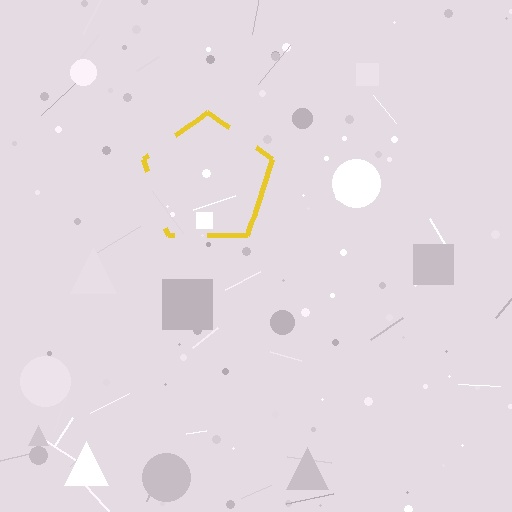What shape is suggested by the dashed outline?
The dashed outline suggests a pentagon.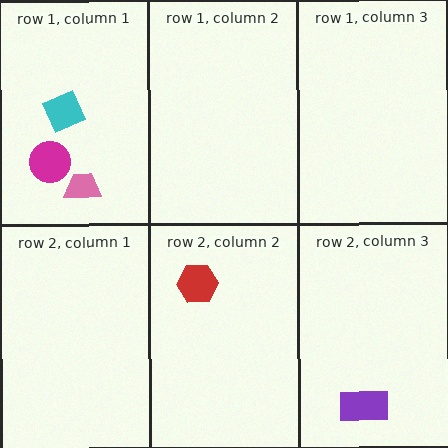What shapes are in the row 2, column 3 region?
The purple rectangle.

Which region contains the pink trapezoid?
The row 1, column 1 region.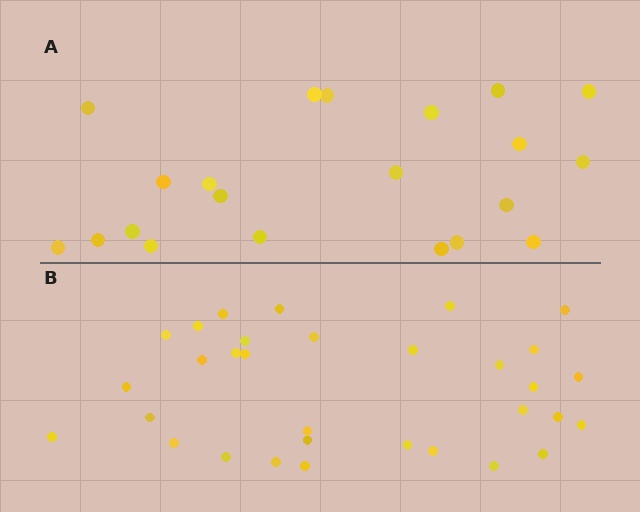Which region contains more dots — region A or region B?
Region B (the bottom region) has more dots.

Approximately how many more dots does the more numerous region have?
Region B has roughly 12 or so more dots than region A.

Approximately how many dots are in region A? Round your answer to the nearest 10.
About 20 dots. (The exact count is 21, which rounds to 20.)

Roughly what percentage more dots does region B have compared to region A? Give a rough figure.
About 50% more.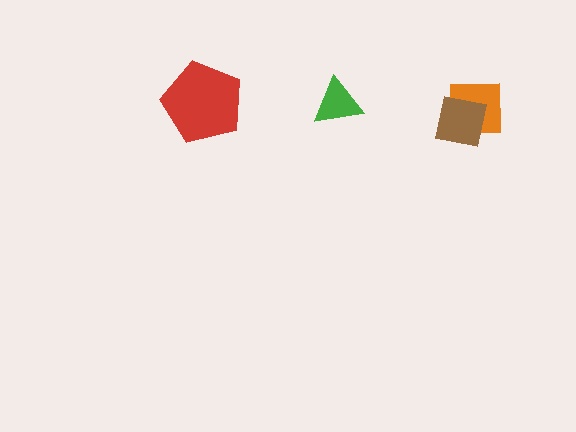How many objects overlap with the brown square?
1 object overlaps with the brown square.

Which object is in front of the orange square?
The brown square is in front of the orange square.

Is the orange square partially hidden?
Yes, it is partially covered by another shape.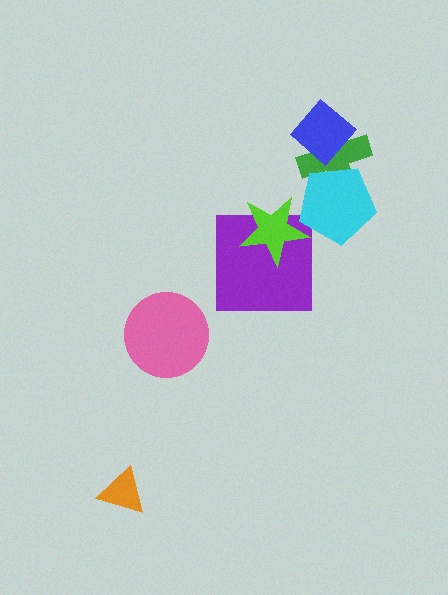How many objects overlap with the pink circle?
0 objects overlap with the pink circle.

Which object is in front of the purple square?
The lime star is in front of the purple square.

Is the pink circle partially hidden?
No, no other shape covers it.